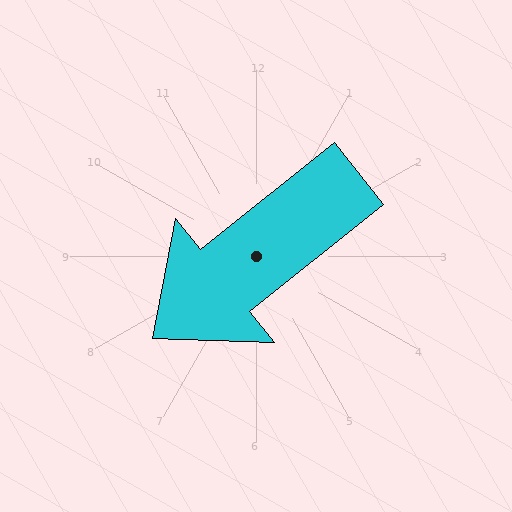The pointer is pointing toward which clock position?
Roughly 8 o'clock.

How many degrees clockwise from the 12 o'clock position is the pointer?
Approximately 231 degrees.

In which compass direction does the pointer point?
Southwest.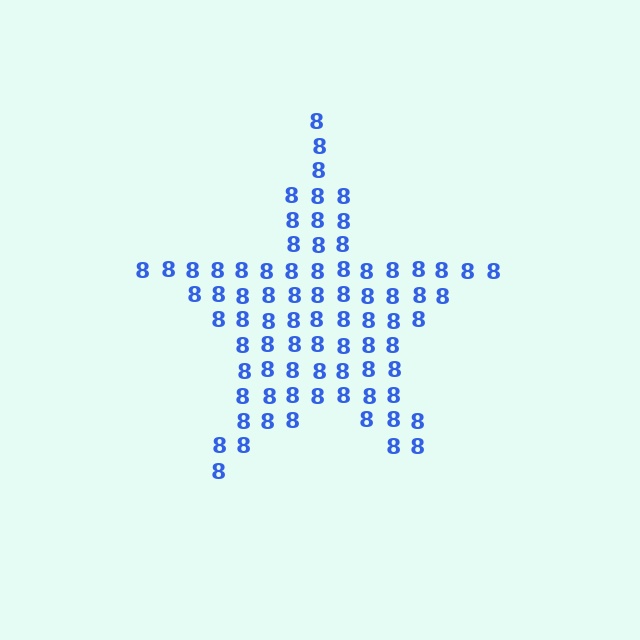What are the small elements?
The small elements are digit 8's.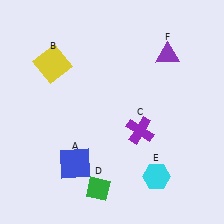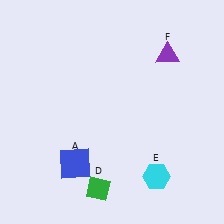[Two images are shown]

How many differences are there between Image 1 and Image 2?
There are 2 differences between the two images.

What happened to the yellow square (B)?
The yellow square (B) was removed in Image 2. It was in the top-left area of Image 1.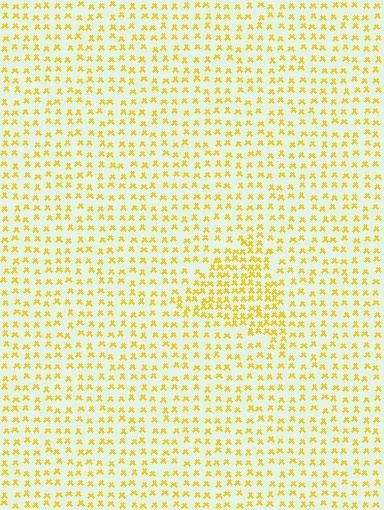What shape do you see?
I see a triangle.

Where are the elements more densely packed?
The elements are more densely packed inside the triangle boundary.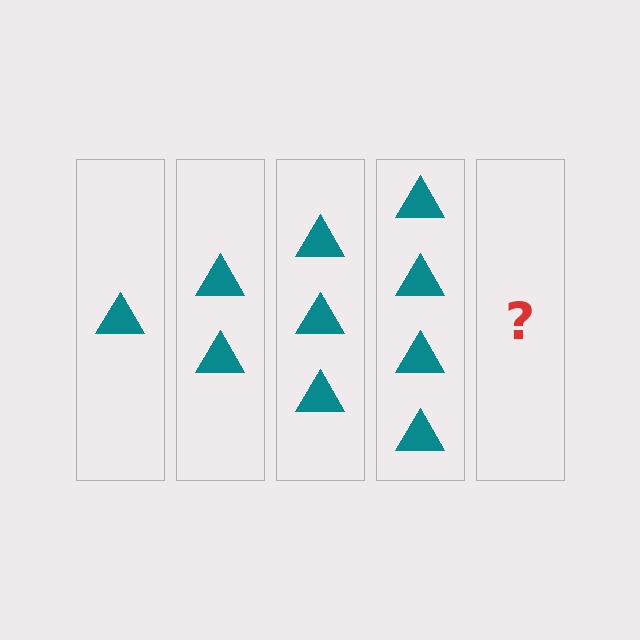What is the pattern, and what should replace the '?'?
The pattern is that each step adds one more triangle. The '?' should be 5 triangles.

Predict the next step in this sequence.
The next step is 5 triangles.